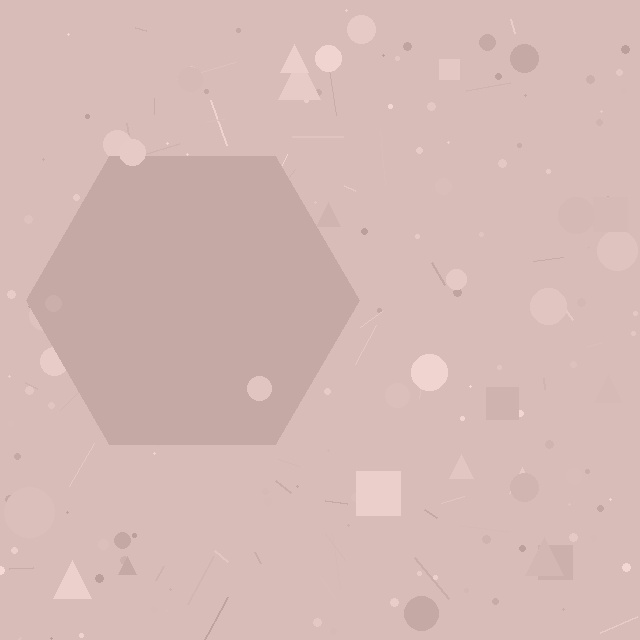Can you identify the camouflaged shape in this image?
The camouflaged shape is a hexagon.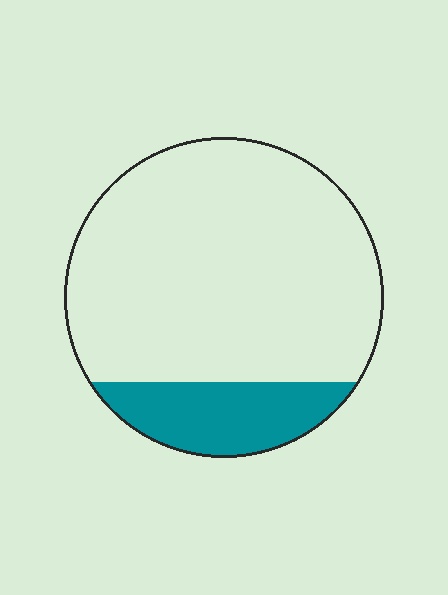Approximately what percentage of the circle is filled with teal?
Approximately 20%.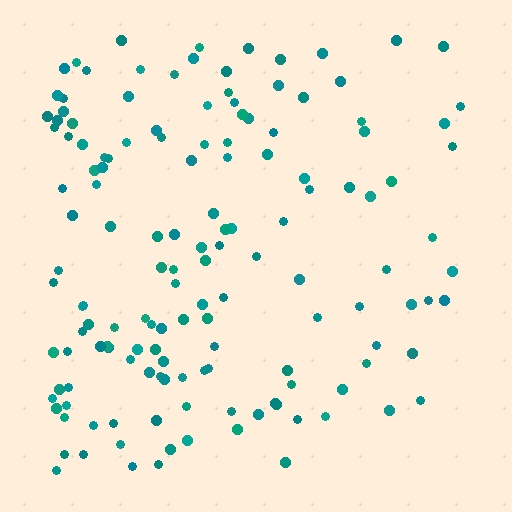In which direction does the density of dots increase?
From right to left, with the left side densest.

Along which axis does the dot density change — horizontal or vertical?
Horizontal.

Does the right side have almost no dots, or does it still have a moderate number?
Still a moderate number, just noticeably fewer than the left.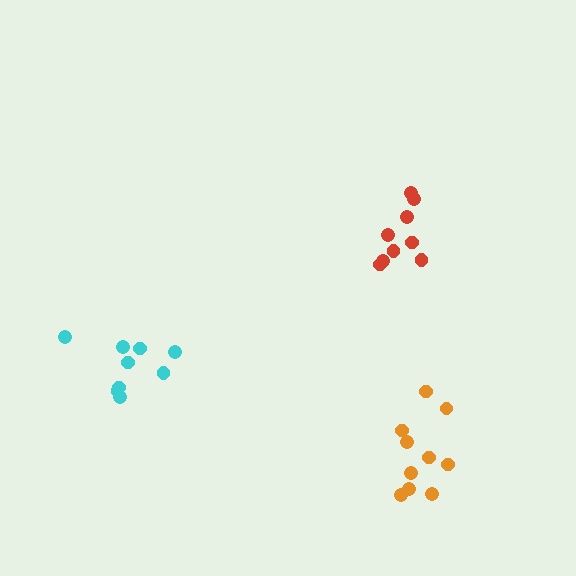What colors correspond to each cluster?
The clusters are colored: cyan, red, orange.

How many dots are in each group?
Group 1: 9 dots, Group 2: 9 dots, Group 3: 10 dots (28 total).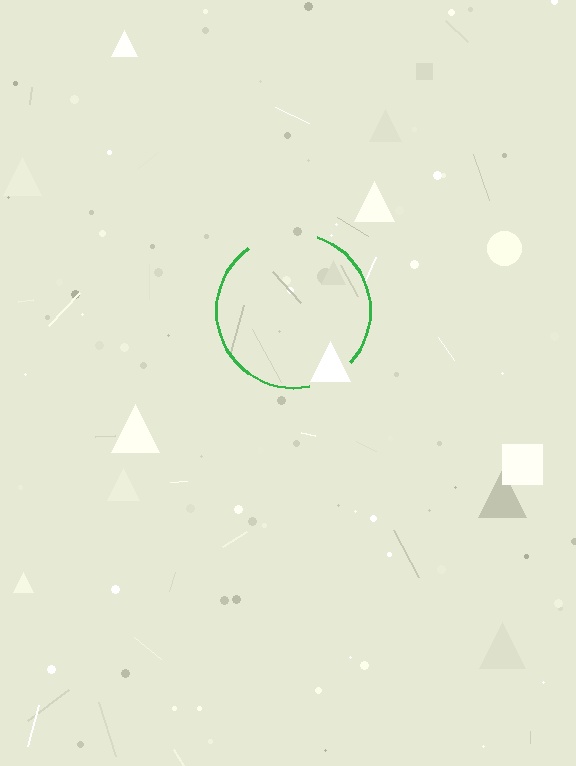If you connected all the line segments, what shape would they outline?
They would outline a circle.